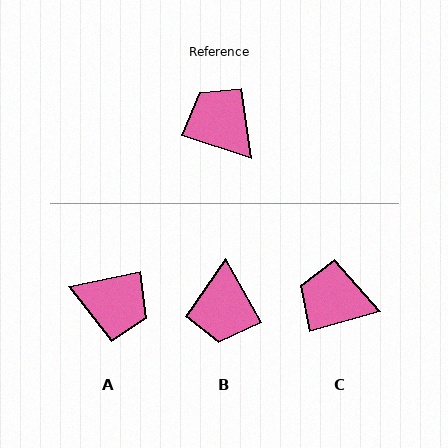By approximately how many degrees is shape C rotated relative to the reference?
Approximately 33 degrees counter-clockwise.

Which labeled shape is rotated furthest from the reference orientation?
A, about 151 degrees away.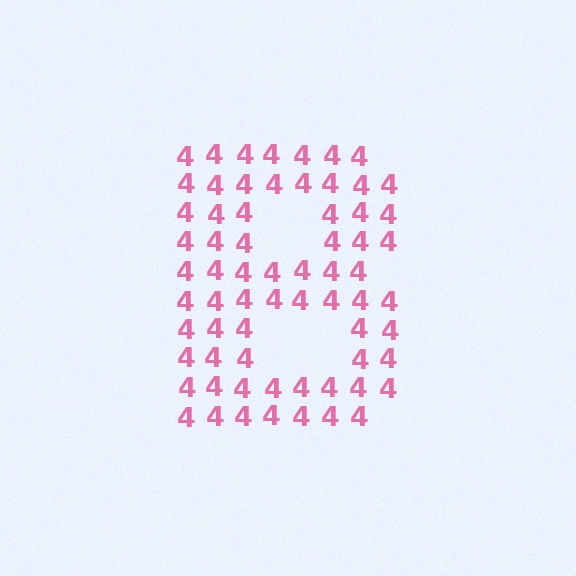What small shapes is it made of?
It is made of small digit 4's.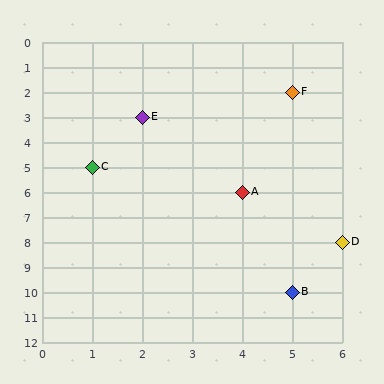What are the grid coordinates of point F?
Point F is at grid coordinates (5, 2).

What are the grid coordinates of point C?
Point C is at grid coordinates (1, 5).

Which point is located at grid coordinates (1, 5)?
Point C is at (1, 5).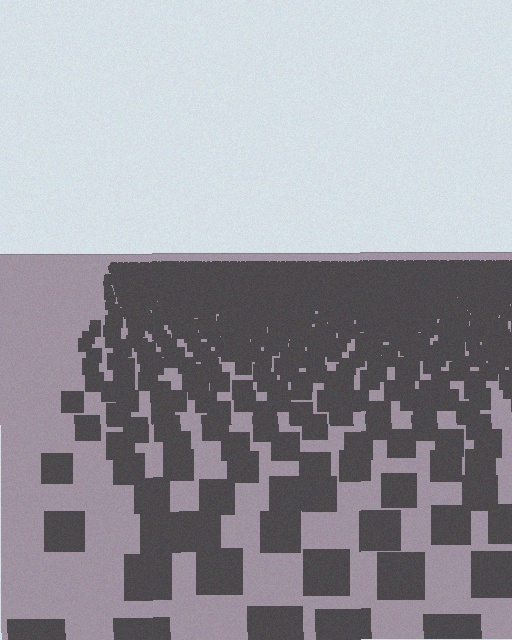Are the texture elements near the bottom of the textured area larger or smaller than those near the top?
Larger. Near the bottom, elements are closer to the viewer and appear at a bigger on-screen size.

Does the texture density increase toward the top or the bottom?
Density increases toward the top.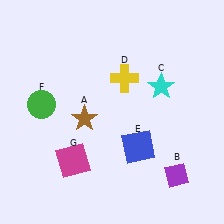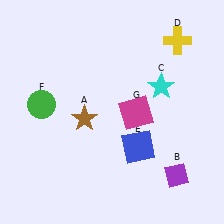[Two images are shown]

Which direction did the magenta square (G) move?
The magenta square (G) moved right.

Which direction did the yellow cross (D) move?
The yellow cross (D) moved right.